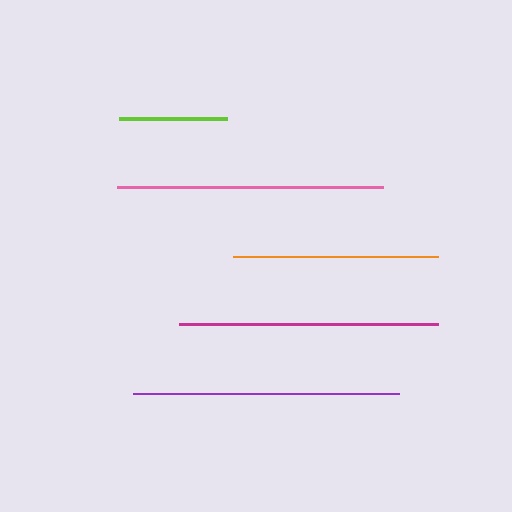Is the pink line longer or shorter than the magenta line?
The pink line is longer than the magenta line.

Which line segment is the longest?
The pink line is the longest at approximately 266 pixels.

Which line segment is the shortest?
The lime line is the shortest at approximately 108 pixels.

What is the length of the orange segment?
The orange segment is approximately 205 pixels long.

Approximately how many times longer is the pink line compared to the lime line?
The pink line is approximately 2.5 times the length of the lime line.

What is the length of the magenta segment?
The magenta segment is approximately 259 pixels long.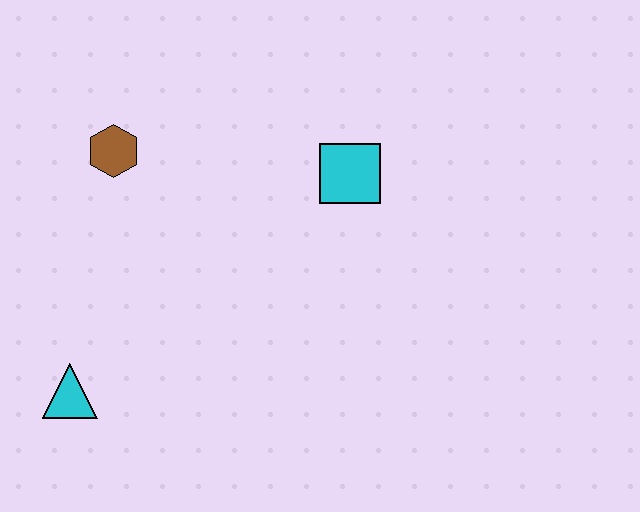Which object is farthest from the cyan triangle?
The cyan square is farthest from the cyan triangle.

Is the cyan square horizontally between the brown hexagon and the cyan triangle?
No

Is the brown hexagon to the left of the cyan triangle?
No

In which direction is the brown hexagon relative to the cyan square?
The brown hexagon is to the left of the cyan square.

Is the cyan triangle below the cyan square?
Yes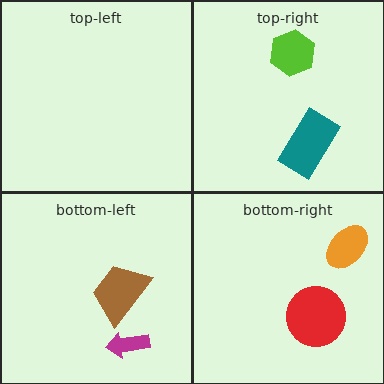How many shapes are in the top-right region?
2.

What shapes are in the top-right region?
The lime hexagon, the teal rectangle.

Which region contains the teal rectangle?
The top-right region.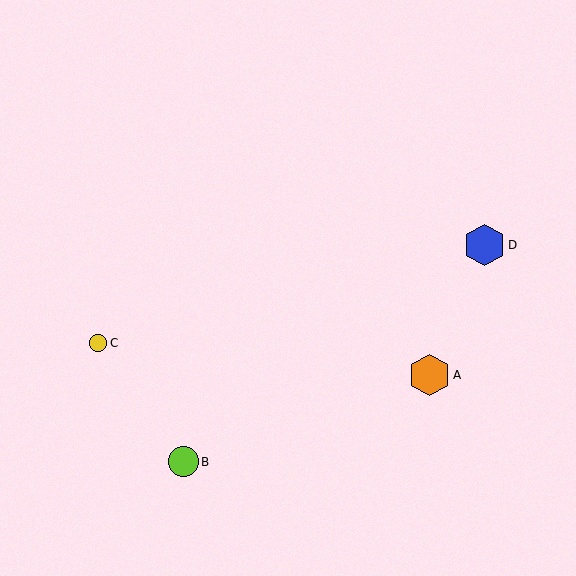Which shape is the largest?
The blue hexagon (labeled D) is the largest.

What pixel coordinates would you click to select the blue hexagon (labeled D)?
Click at (485, 245) to select the blue hexagon D.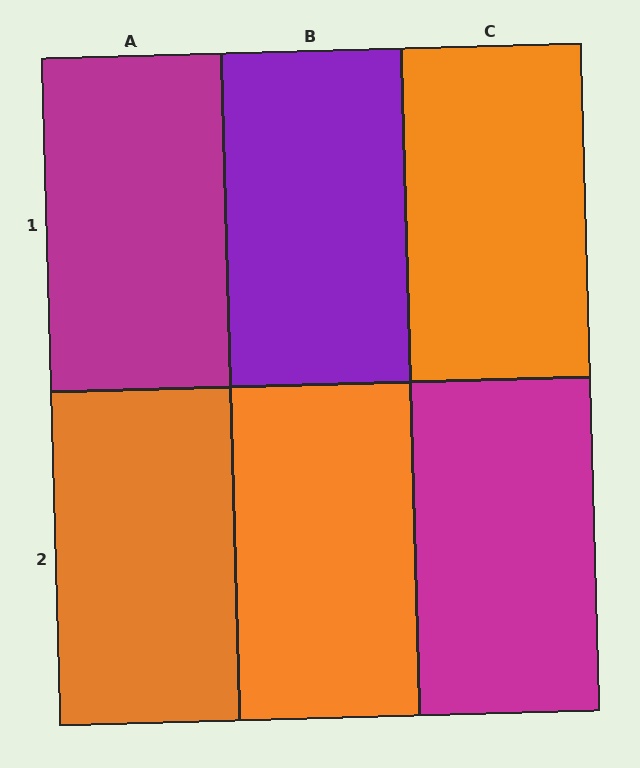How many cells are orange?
3 cells are orange.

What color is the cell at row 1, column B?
Purple.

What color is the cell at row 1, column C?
Orange.